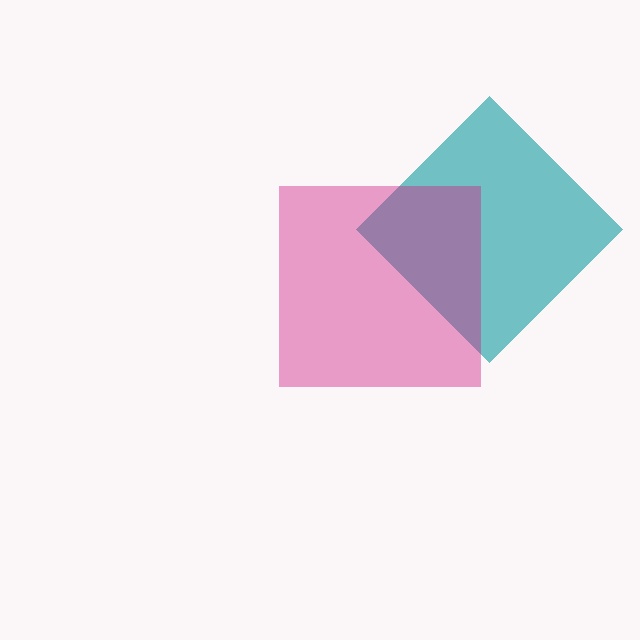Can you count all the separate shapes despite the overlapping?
Yes, there are 2 separate shapes.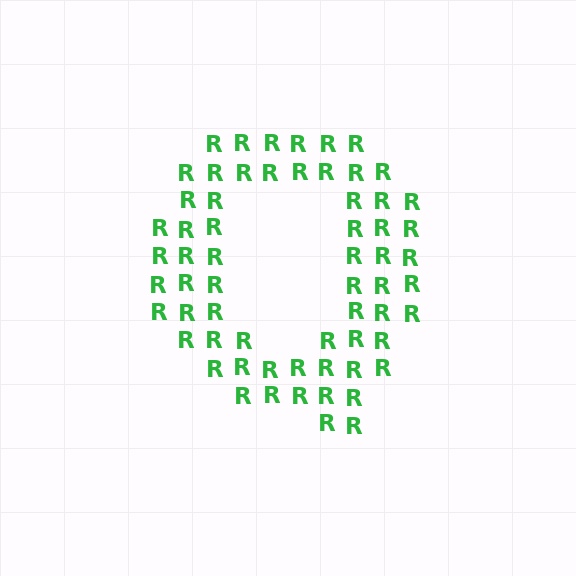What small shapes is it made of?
It is made of small letter R's.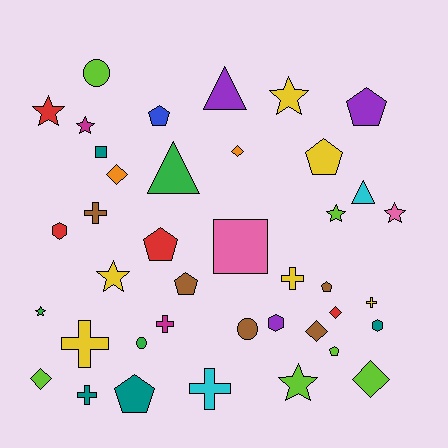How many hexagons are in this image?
There are 3 hexagons.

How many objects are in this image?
There are 40 objects.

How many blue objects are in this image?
There is 1 blue object.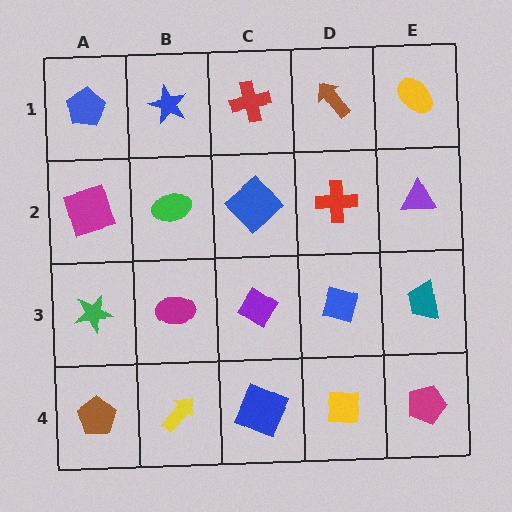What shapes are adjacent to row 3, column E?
A purple triangle (row 2, column E), a magenta pentagon (row 4, column E), a blue diamond (row 3, column D).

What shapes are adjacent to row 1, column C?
A blue diamond (row 2, column C), a blue star (row 1, column B), a brown arrow (row 1, column D).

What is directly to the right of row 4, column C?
A yellow square.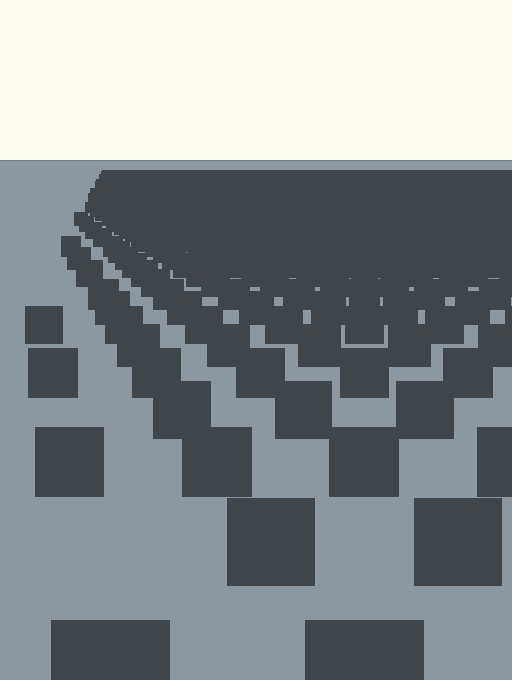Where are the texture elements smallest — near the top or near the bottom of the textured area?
Near the top.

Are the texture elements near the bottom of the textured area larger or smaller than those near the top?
Larger. Near the bottom, elements are closer to the viewer and appear at a bigger on-screen size.